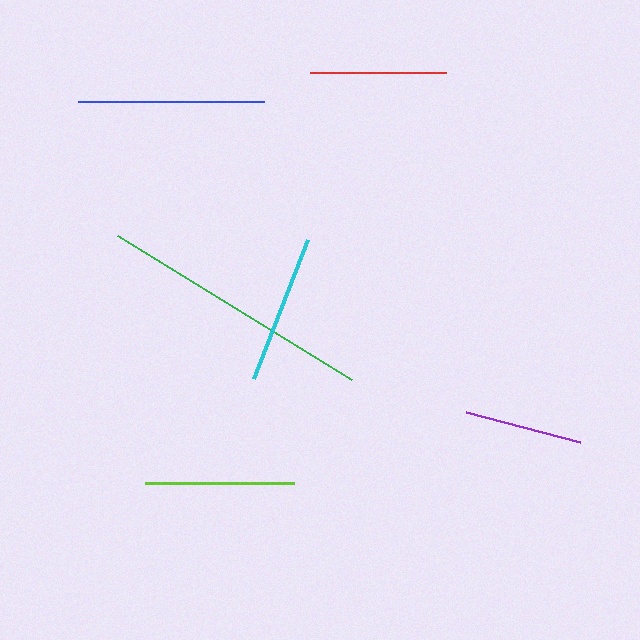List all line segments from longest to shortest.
From longest to shortest: green, blue, cyan, lime, red, purple.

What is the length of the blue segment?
The blue segment is approximately 186 pixels long.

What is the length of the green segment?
The green segment is approximately 275 pixels long.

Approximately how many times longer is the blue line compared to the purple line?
The blue line is approximately 1.6 times the length of the purple line.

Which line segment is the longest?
The green line is the longest at approximately 275 pixels.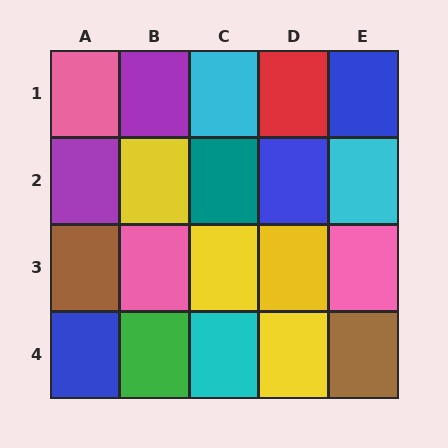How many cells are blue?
3 cells are blue.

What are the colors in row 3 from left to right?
Brown, pink, yellow, yellow, pink.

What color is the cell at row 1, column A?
Pink.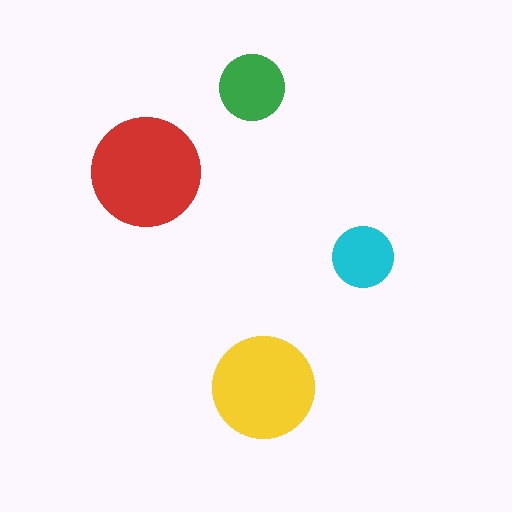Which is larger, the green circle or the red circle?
The red one.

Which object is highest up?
The green circle is topmost.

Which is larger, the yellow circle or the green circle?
The yellow one.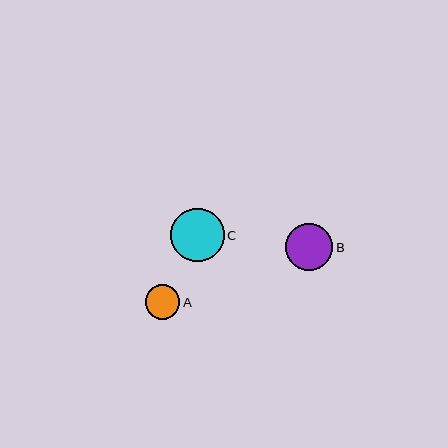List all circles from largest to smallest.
From largest to smallest: C, B, A.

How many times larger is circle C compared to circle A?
Circle C is approximately 1.6 times the size of circle A.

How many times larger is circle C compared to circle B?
Circle C is approximately 1.1 times the size of circle B.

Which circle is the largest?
Circle C is the largest with a size of approximately 54 pixels.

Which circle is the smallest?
Circle A is the smallest with a size of approximately 34 pixels.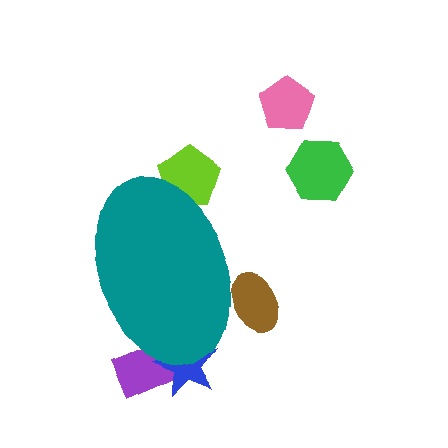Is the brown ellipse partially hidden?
Yes, the brown ellipse is partially hidden behind the teal ellipse.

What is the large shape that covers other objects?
A teal ellipse.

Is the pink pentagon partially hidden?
No, the pink pentagon is fully visible.